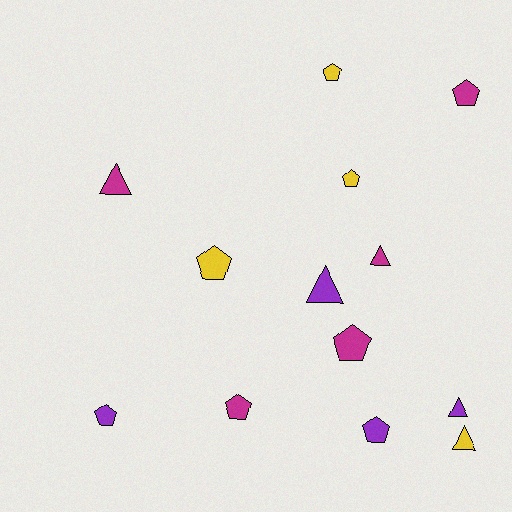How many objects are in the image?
There are 13 objects.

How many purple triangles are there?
There are 2 purple triangles.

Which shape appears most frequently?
Pentagon, with 8 objects.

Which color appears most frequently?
Magenta, with 5 objects.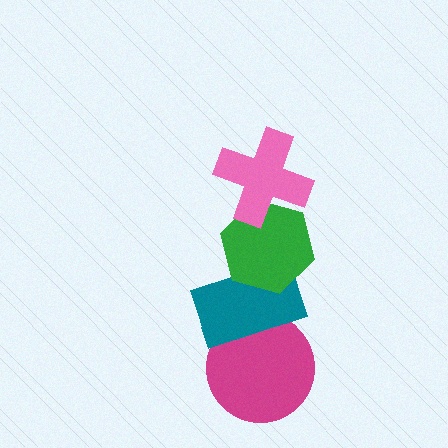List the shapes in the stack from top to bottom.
From top to bottom: the pink cross, the green hexagon, the teal rectangle, the magenta circle.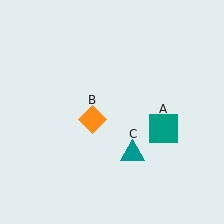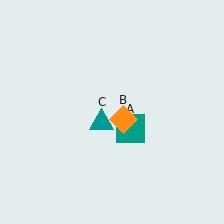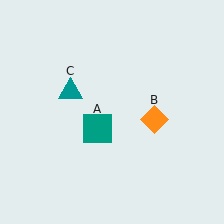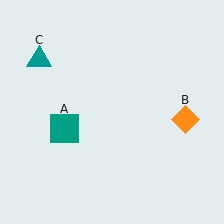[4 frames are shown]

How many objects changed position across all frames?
3 objects changed position: teal square (object A), orange diamond (object B), teal triangle (object C).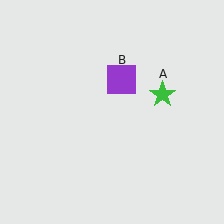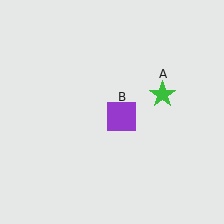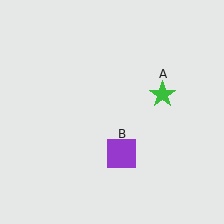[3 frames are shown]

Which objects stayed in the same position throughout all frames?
Green star (object A) remained stationary.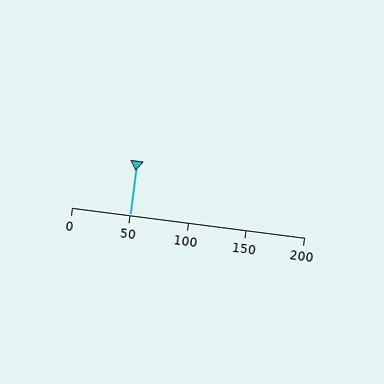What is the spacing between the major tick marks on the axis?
The major ticks are spaced 50 apart.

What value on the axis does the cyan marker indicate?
The marker indicates approximately 50.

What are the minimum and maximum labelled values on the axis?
The axis runs from 0 to 200.